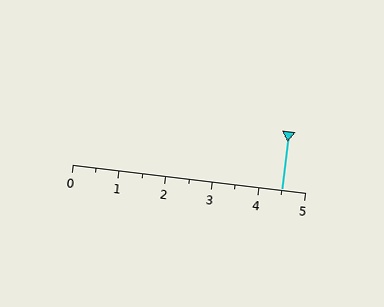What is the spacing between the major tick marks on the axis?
The major ticks are spaced 1 apart.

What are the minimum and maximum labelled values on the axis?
The axis runs from 0 to 5.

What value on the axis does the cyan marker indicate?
The marker indicates approximately 4.5.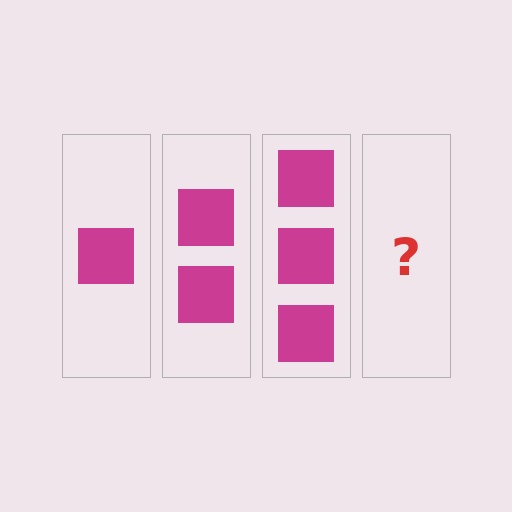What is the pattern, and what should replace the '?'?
The pattern is that each step adds one more square. The '?' should be 4 squares.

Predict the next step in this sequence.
The next step is 4 squares.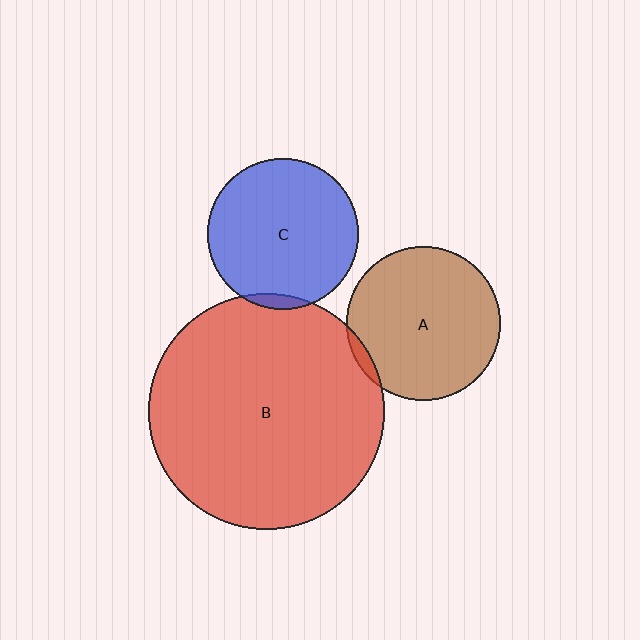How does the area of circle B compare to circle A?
Approximately 2.3 times.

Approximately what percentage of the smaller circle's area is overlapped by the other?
Approximately 5%.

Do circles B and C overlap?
Yes.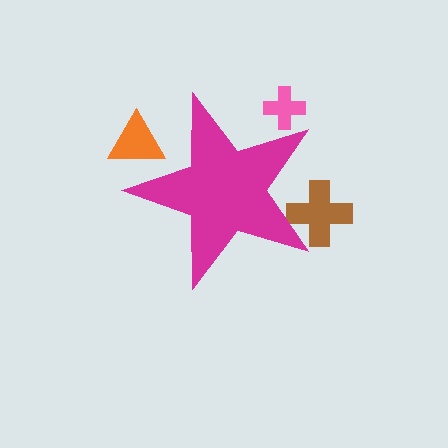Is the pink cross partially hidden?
Yes, the pink cross is partially hidden behind the magenta star.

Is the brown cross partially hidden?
Yes, the brown cross is partially hidden behind the magenta star.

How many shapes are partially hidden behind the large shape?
3 shapes are partially hidden.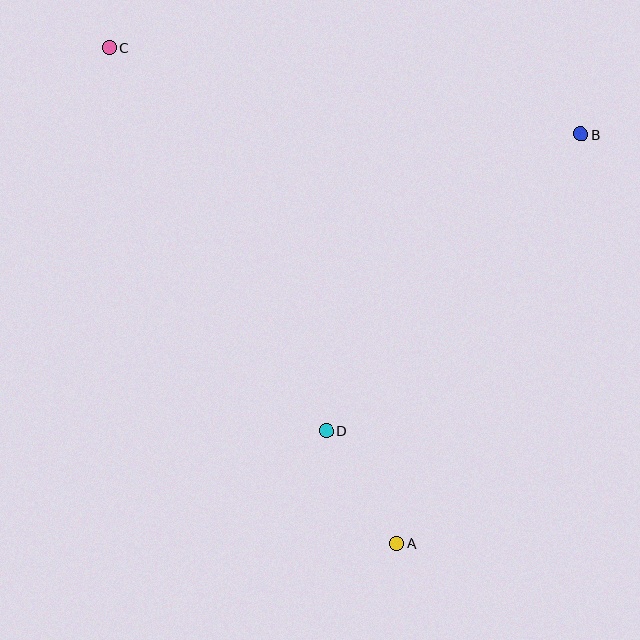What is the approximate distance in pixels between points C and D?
The distance between C and D is approximately 440 pixels.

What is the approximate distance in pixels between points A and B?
The distance between A and B is approximately 449 pixels.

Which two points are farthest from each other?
Points A and C are farthest from each other.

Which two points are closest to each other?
Points A and D are closest to each other.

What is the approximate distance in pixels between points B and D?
The distance between B and D is approximately 391 pixels.